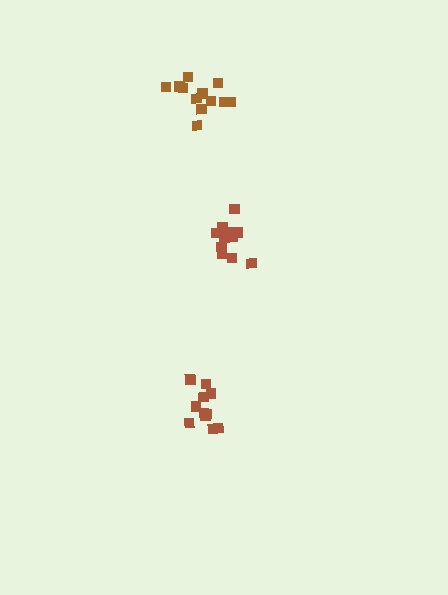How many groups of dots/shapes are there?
There are 3 groups.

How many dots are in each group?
Group 1: 12 dots, Group 2: 11 dots, Group 3: 11 dots (34 total).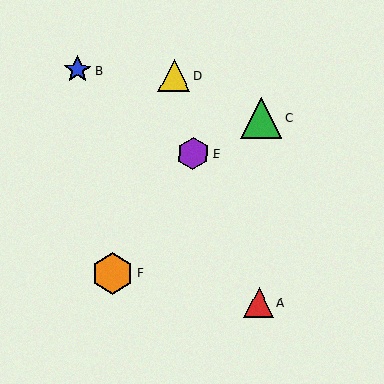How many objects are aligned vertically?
2 objects (A, C) are aligned vertically.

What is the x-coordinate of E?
Object E is at x≈193.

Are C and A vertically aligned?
Yes, both are at x≈261.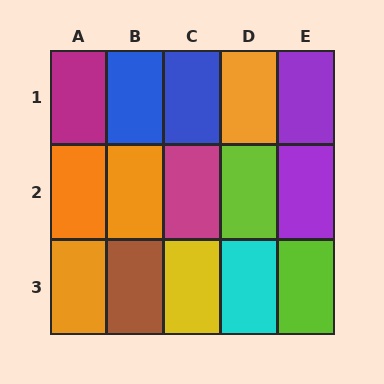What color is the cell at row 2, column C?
Magenta.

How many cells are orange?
4 cells are orange.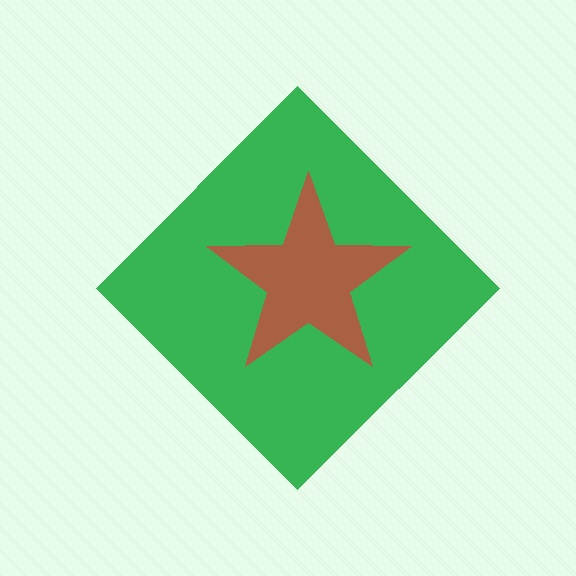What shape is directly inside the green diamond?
The brown star.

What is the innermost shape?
The brown star.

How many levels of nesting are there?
2.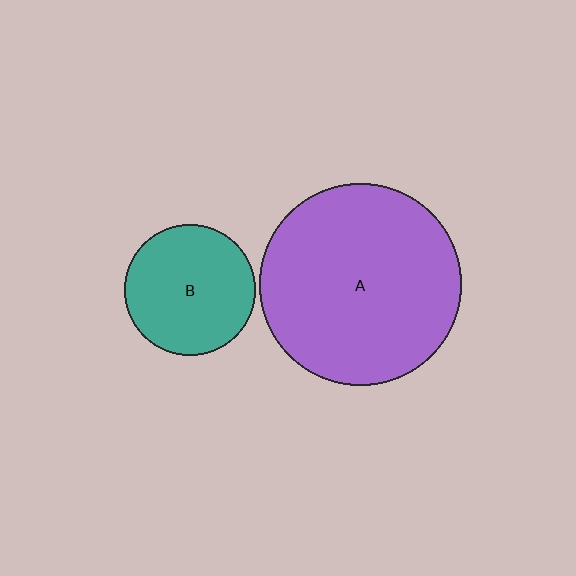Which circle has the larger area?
Circle A (purple).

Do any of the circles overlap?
No, none of the circles overlap.